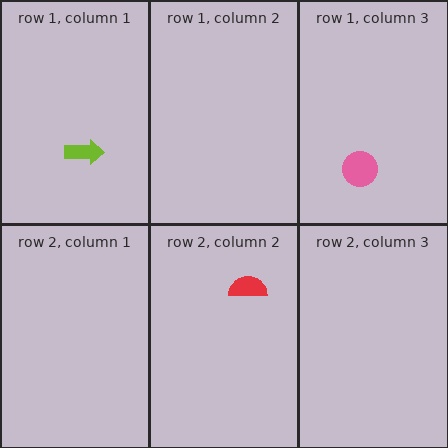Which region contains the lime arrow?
The row 1, column 1 region.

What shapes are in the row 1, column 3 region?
The pink circle.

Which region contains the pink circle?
The row 1, column 3 region.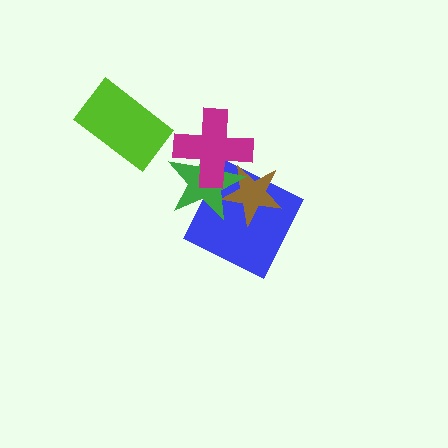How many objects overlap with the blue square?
2 objects overlap with the blue square.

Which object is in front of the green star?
The magenta cross is in front of the green star.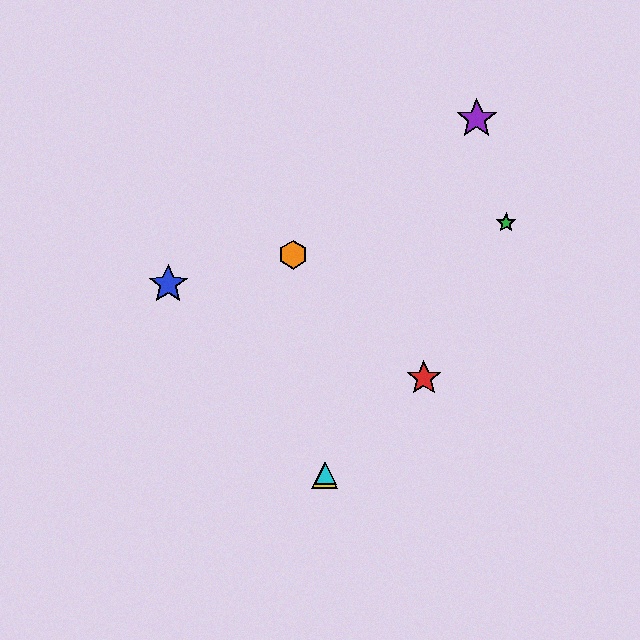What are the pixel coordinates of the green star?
The green star is at (506, 223).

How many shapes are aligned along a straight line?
3 shapes (the yellow triangle, the purple star, the cyan triangle) are aligned along a straight line.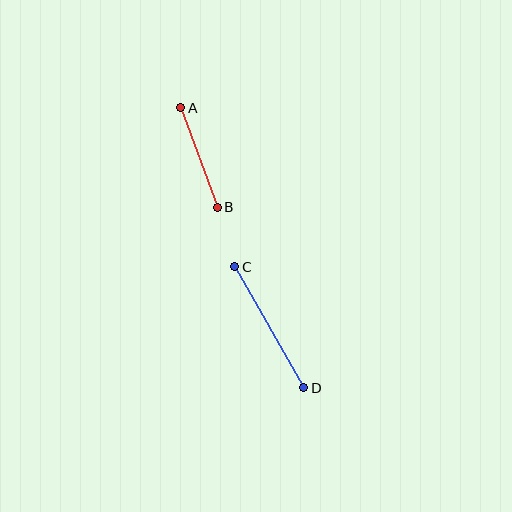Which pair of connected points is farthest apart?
Points C and D are farthest apart.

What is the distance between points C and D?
The distance is approximately 139 pixels.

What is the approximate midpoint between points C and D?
The midpoint is at approximately (269, 327) pixels.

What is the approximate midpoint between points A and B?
The midpoint is at approximately (199, 158) pixels.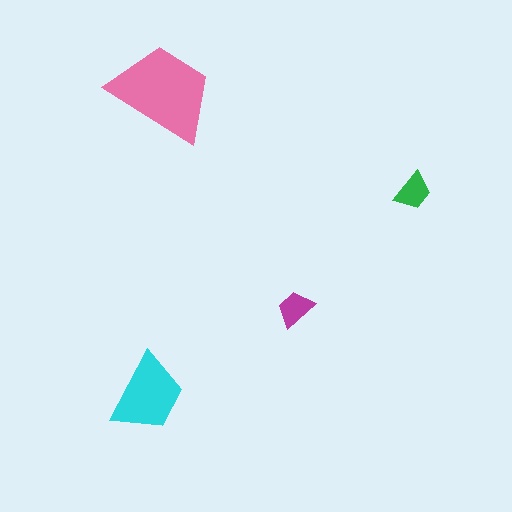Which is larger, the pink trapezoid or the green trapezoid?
The pink one.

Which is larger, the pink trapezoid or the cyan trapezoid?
The pink one.